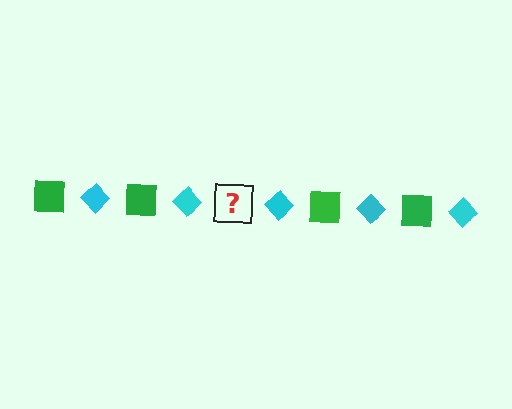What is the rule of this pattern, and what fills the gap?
The rule is that the pattern alternates between green square and cyan diamond. The gap should be filled with a green square.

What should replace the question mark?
The question mark should be replaced with a green square.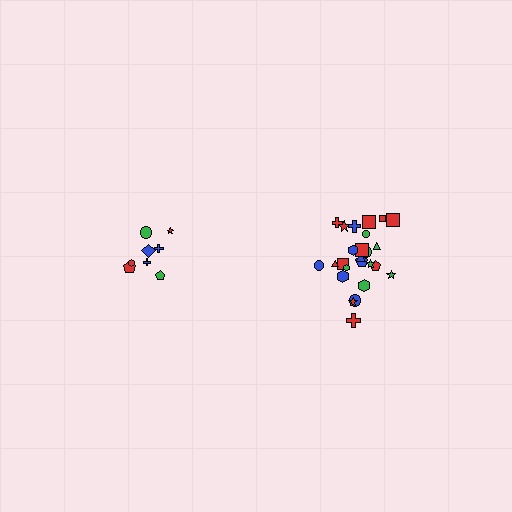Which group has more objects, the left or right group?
The right group.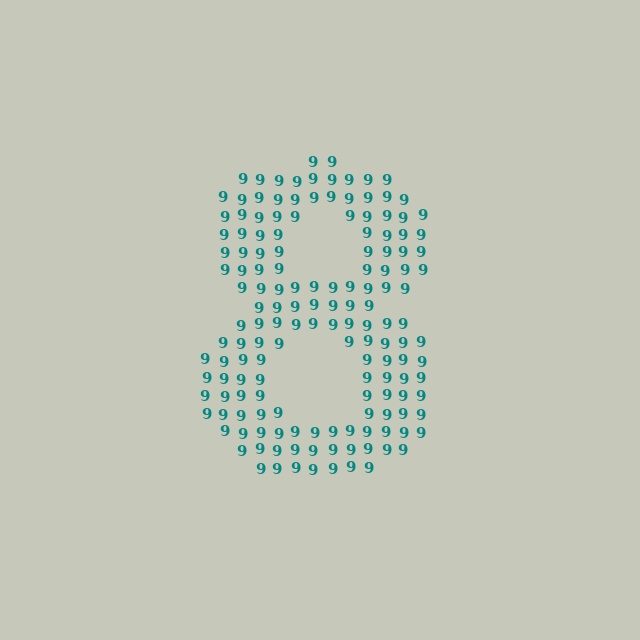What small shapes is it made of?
It is made of small digit 9's.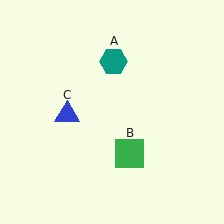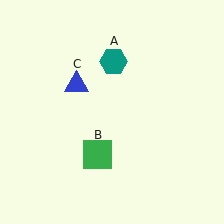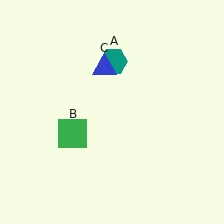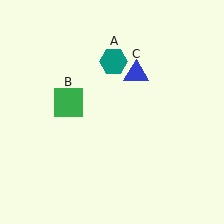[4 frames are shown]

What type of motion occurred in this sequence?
The green square (object B), blue triangle (object C) rotated clockwise around the center of the scene.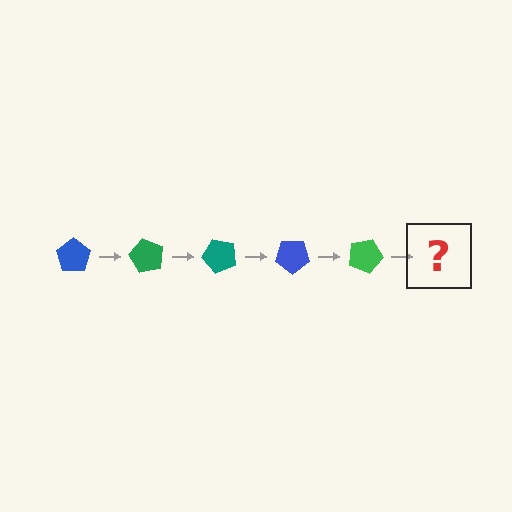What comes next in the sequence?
The next element should be a teal pentagon, rotated 300 degrees from the start.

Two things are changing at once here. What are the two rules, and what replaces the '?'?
The two rules are that it rotates 60 degrees each step and the color cycles through blue, green, and teal. The '?' should be a teal pentagon, rotated 300 degrees from the start.